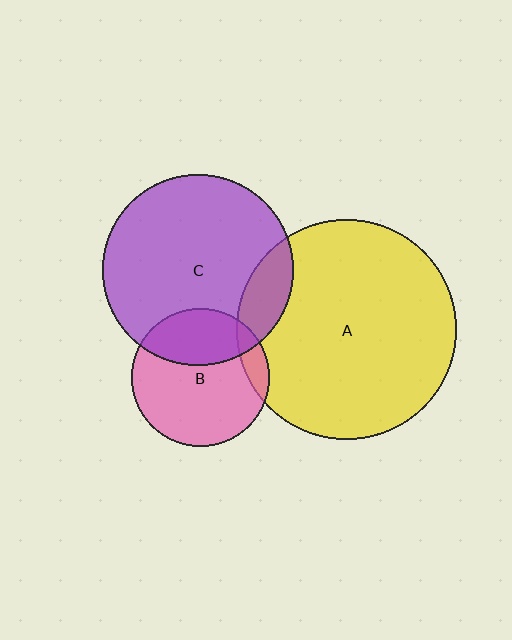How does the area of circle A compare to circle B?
Approximately 2.5 times.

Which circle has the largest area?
Circle A (yellow).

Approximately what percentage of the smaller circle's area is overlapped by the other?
Approximately 30%.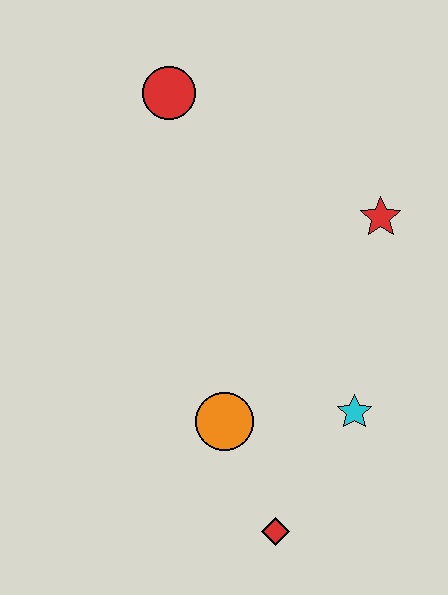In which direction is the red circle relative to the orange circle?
The red circle is above the orange circle.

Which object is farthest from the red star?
The red diamond is farthest from the red star.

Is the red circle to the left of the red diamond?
Yes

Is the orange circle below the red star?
Yes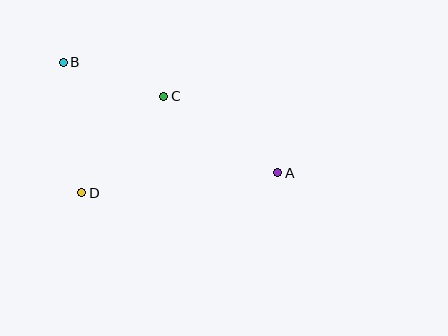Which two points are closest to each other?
Points B and C are closest to each other.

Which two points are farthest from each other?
Points A and B are farthest from each other.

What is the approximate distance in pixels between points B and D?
The distance between B and D is approximately 132 pixels.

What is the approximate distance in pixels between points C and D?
The distance between C and D is approximately 126 pixels.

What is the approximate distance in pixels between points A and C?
The distance between A and C is approximately 138 pixels.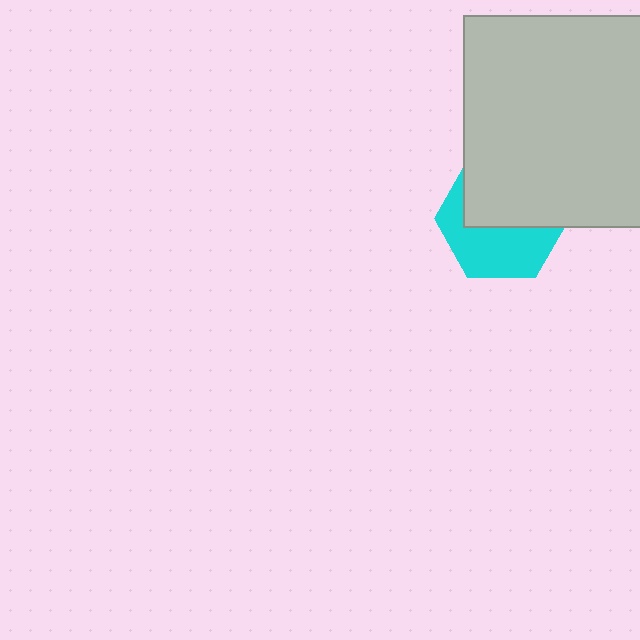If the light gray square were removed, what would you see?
You would see the complete cyan hexagon.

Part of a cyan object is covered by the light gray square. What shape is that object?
It is a hexagon.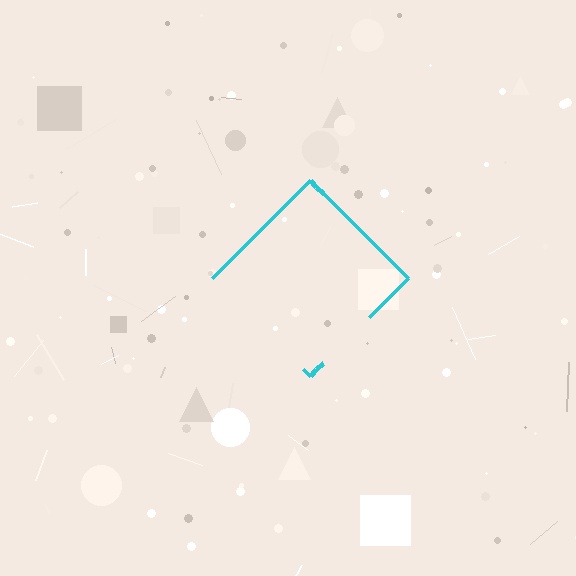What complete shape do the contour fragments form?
The contour fragments form a diamond.